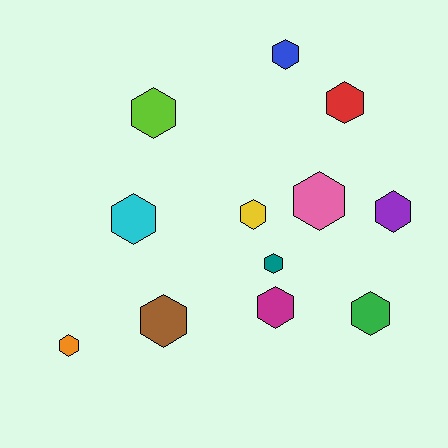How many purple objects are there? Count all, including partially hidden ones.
There is 1 purple object.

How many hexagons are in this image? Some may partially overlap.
There are 12 hexagons.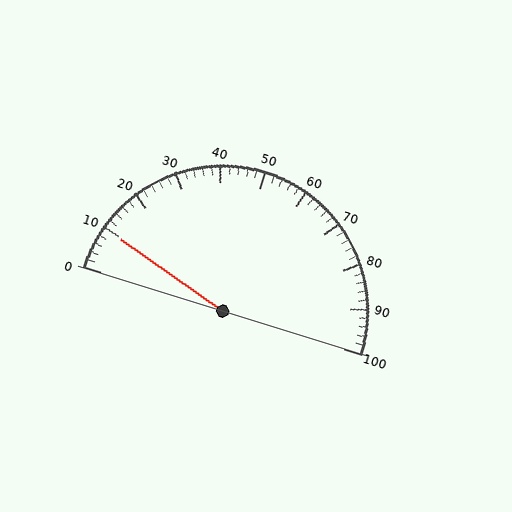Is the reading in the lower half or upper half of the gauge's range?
The reading is in the lower half of the range (0 to 100).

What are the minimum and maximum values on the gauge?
The gauge ranges from 0 to 100.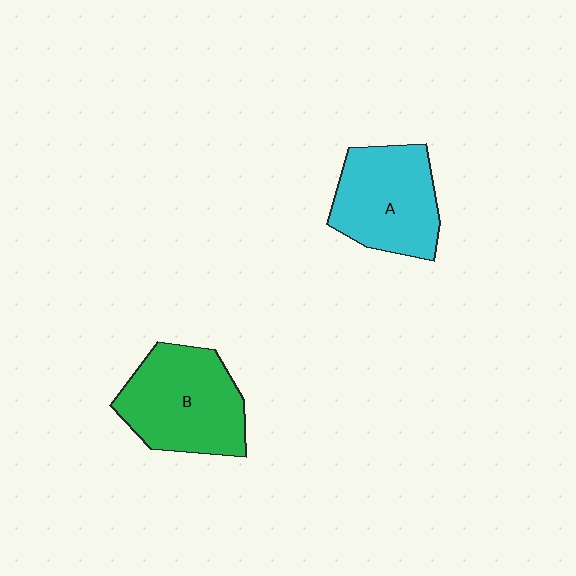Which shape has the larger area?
Shape B (green).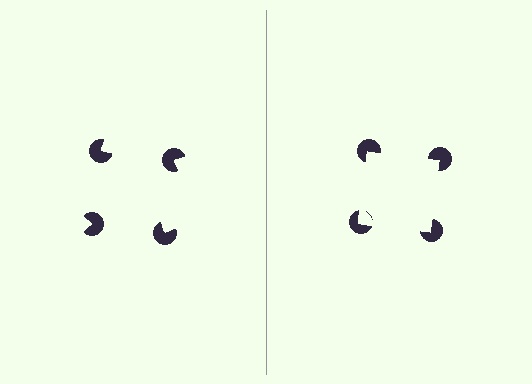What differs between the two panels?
The pac-man discs are positioned identically on both sides; only the wedge orientations differ. On the right they align to a square; on the left they are misaligned.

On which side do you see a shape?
An illusory square appears on the right side. On the left side the wedge cuts are rotated, so no coherent shape forms.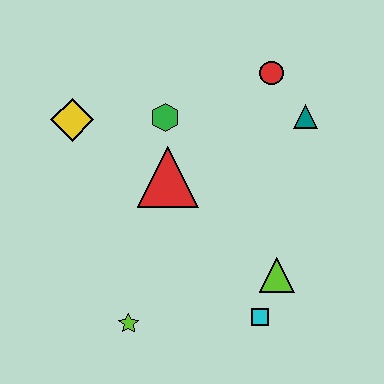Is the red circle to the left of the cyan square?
No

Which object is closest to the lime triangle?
The cyan square is closest to the lime triangle.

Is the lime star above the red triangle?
No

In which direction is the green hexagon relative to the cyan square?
The green hexagon is above the cyan square.